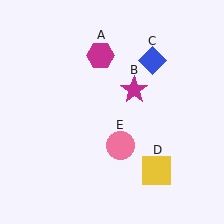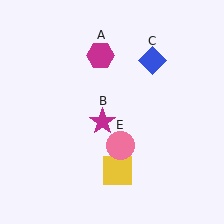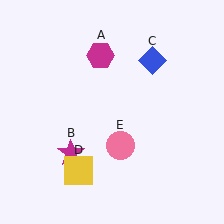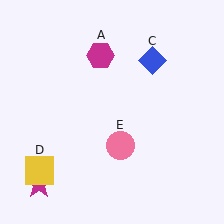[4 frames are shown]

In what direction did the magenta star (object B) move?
The magenta star (object B) moved down and to the left.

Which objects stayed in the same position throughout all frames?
Magenta hexagon (object A) and blue diamond (object C) and pink circle (object E) remained stationary.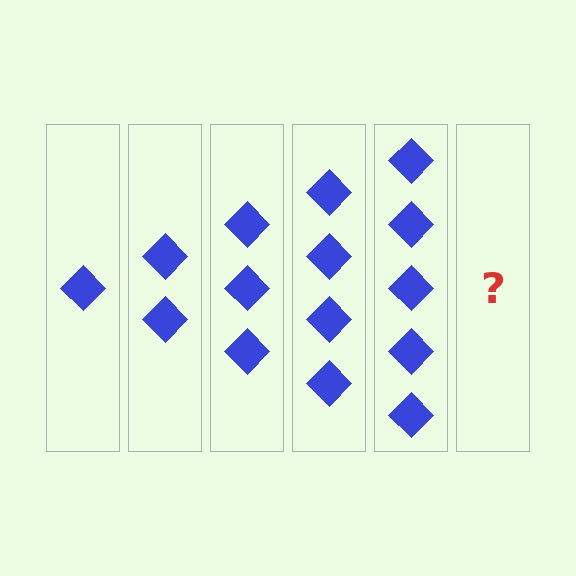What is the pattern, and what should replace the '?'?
The pattern is that each step adds one more diamond. The '?' should be 6 diamonds.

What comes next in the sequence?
The next element should be 6 diamonds.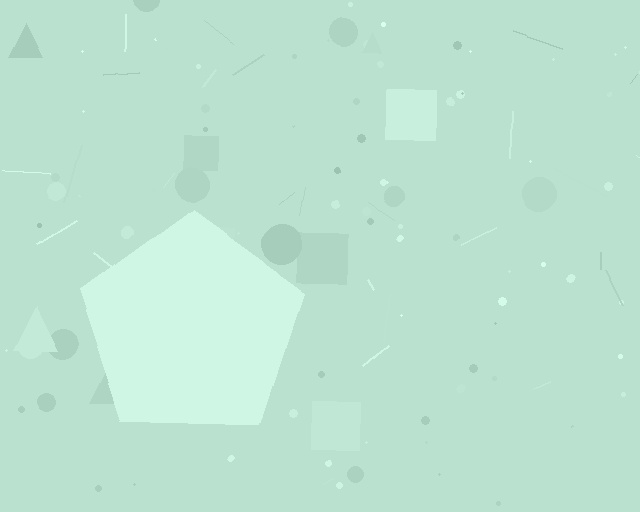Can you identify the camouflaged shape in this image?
The camouflaged shape is a pentagon.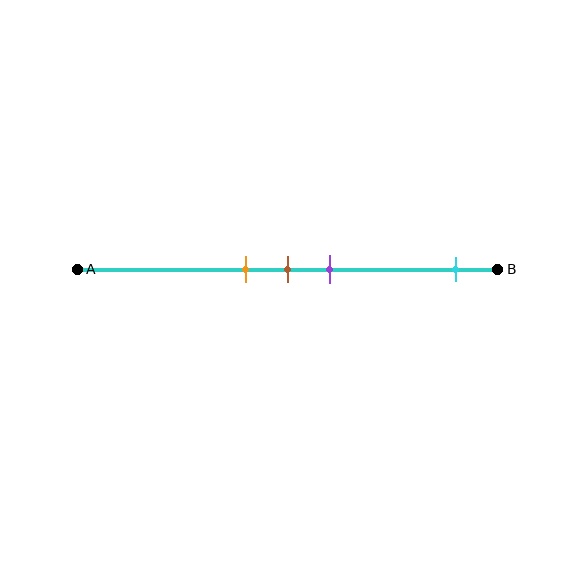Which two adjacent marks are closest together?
The orange and brown marks are the closest adjacent pair.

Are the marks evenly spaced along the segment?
No, the marks are not evenly spaced.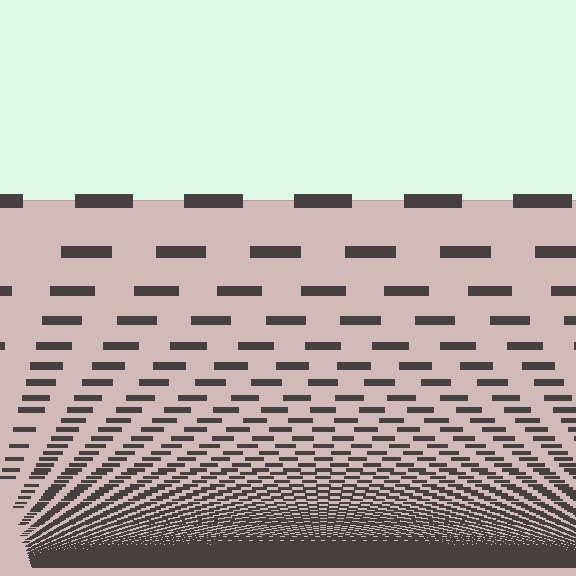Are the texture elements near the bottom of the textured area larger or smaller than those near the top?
Smaller. The gradient is inverted — elements near the bottom are smaller and denser.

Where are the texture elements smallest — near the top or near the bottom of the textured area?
Near the bottom.